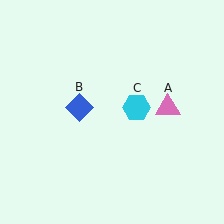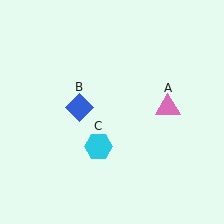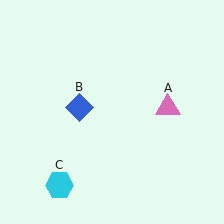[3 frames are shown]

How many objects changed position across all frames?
1 object changed position: cyan hexagon (object C).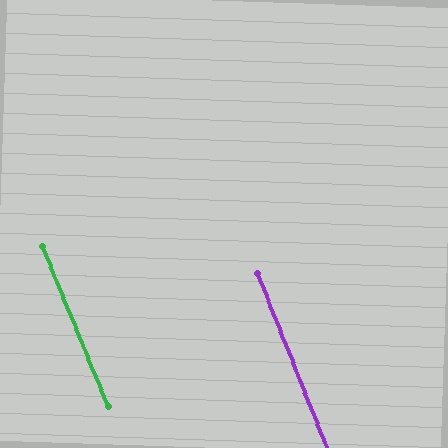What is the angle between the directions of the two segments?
Approximately 0 degrees.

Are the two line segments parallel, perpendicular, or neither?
Parallel — their directions differ by only 0.5°.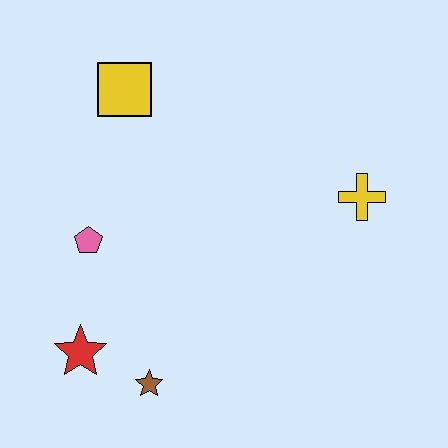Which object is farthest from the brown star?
The yellow square is farthest from the brown star.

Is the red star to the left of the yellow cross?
Yes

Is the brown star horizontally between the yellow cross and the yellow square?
Yes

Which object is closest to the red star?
The brown star is closest to the red star.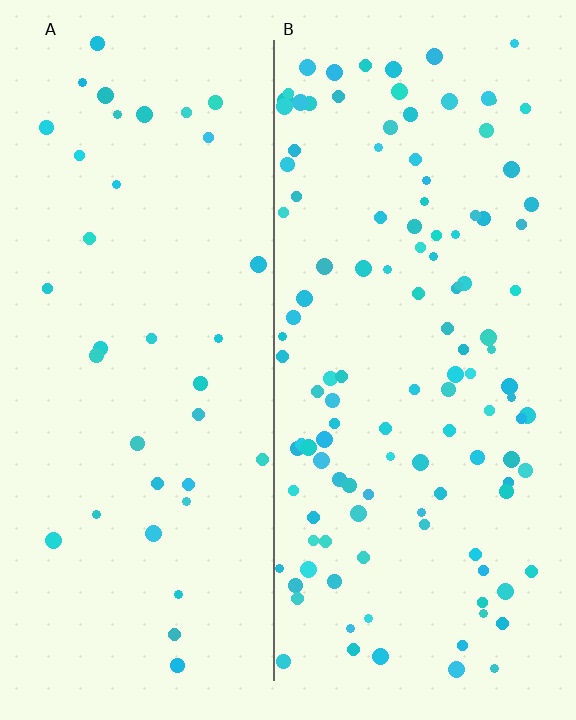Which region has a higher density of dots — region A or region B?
B (the right).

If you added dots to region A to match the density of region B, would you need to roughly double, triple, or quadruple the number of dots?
Approximately triple.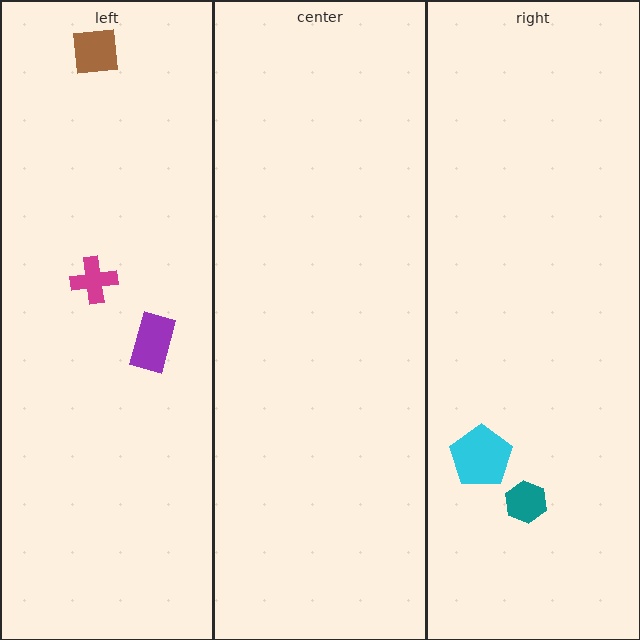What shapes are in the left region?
The magenta cross, the brown square, the purple rectangle.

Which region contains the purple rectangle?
The left region.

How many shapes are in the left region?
3.